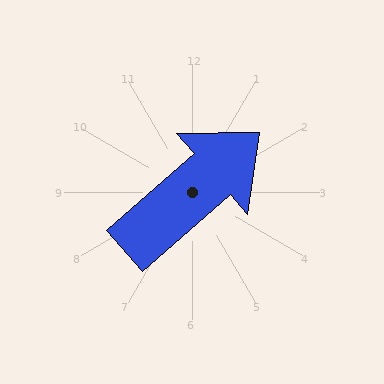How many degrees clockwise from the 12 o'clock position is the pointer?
Approximately 49 degrees.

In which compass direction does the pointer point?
Northeast.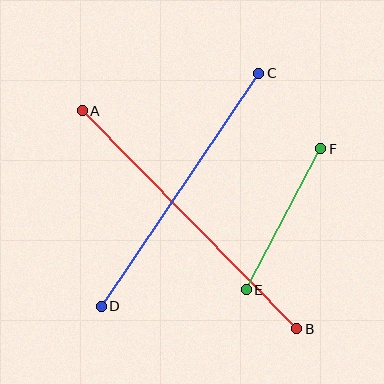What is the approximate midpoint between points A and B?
The midpoint is at approximately (190, 220) pixels.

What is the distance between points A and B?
The distance is approximately 306 pixels.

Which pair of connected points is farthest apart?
Points A and B are farthest apart.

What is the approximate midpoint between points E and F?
The midpoint is at approximately (283, 219) pixels.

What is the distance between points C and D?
The distance is approximately 281 pixels.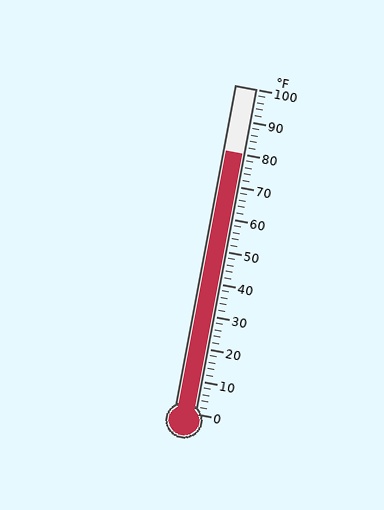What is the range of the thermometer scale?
The thermometer scale ranges from 0°F to 100°F.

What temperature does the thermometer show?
The thermometer shows approximately 80°F.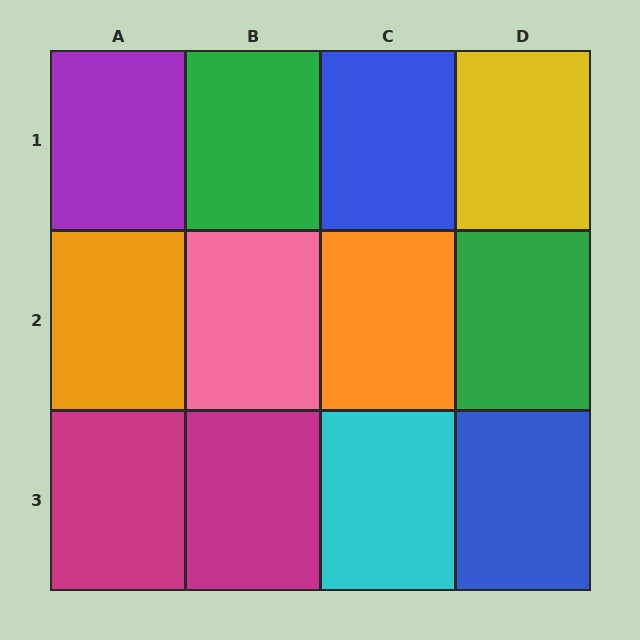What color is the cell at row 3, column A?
Magenta.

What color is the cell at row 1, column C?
Blue.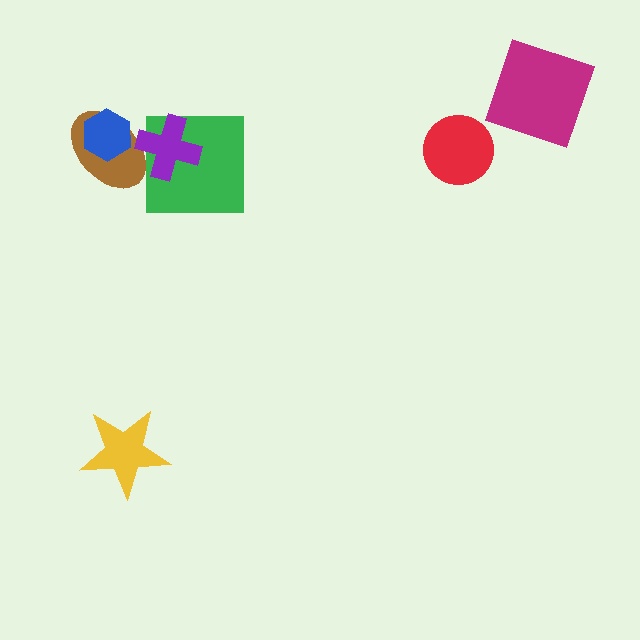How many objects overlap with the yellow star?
0 objects overlap with the yellow star.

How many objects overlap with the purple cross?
2 objects overlap with the purple cross.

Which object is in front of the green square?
The purple cross is in front of the green square.